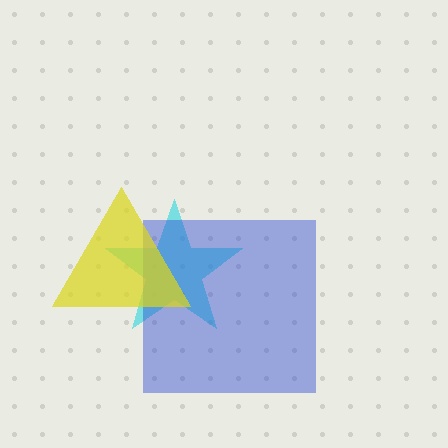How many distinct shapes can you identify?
There are 3 distinct shapes: a cyan star, a blue square, a yellow triangle.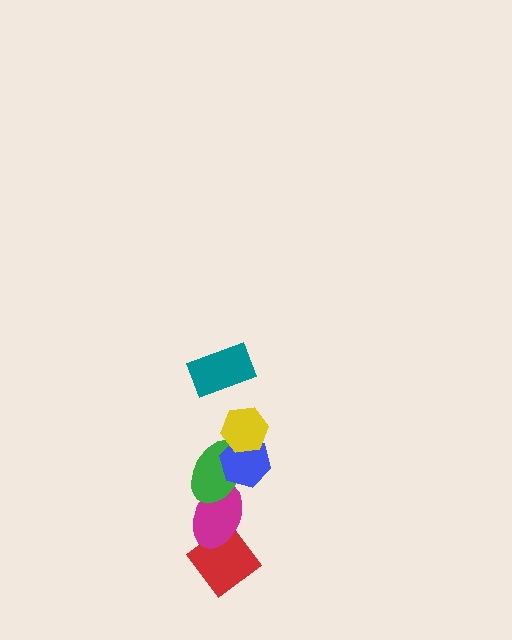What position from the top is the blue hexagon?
The blue hexagon is 3rd from the top.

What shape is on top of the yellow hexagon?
The teal rectangle is on top of the yellow hexagon.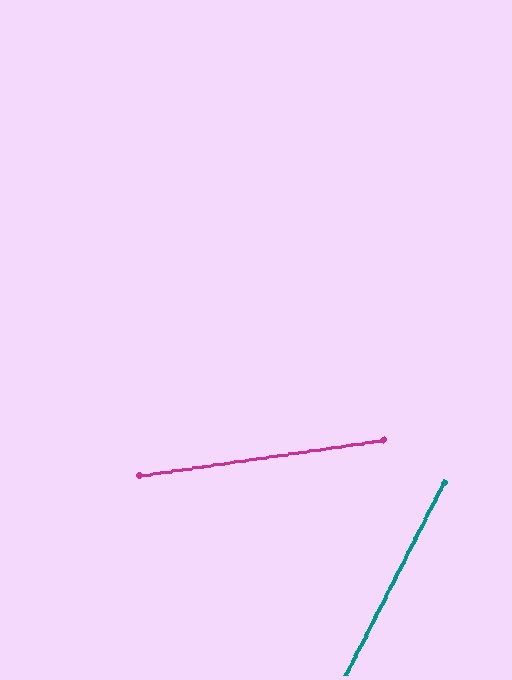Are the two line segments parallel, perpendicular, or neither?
Neither parallel nor perpendicular — they differ by about 55°.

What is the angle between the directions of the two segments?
Approximately 55 degrees.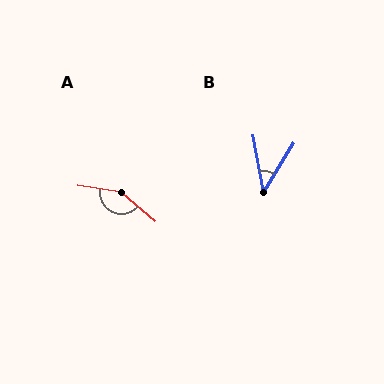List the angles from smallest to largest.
B (43°), A (149°).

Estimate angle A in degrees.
Approximately 149 degrees.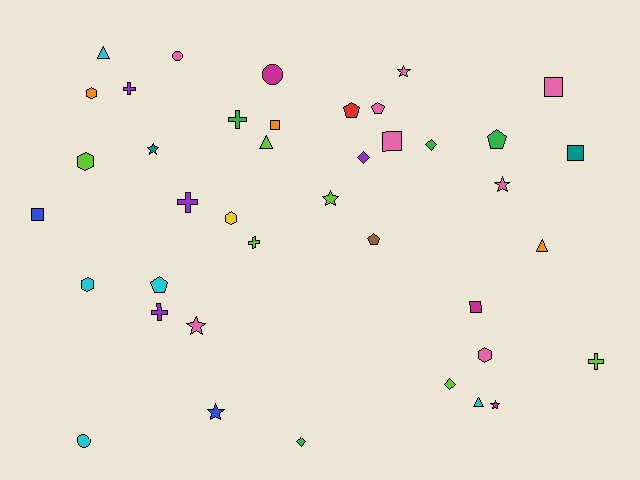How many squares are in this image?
There are 6 squares.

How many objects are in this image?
There are 40 objects.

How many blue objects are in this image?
There are 2 blue objects.